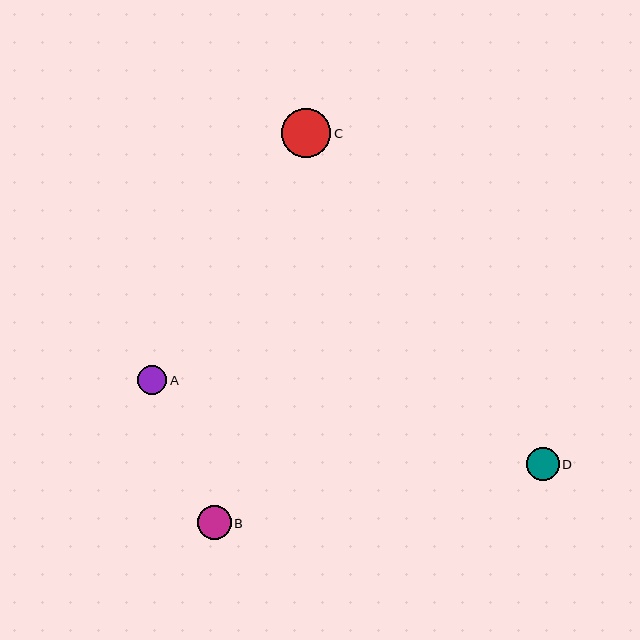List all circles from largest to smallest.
From largest to smallest: C, B, D, A.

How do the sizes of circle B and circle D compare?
Circle B and circle D are approximately the same size.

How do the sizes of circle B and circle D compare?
Circle B and circle D are approximately the same size.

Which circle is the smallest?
Circle A is the smallest with a size of approximately 29 pixels.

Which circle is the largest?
Circle C is the largest with a size of approximately 49 pixels.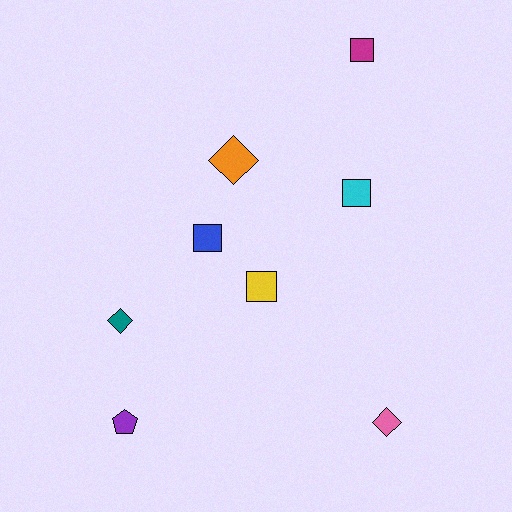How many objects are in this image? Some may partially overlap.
There are 8 objects.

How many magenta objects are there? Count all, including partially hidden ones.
There is 1 magenta object.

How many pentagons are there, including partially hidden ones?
There is 1 pentagon.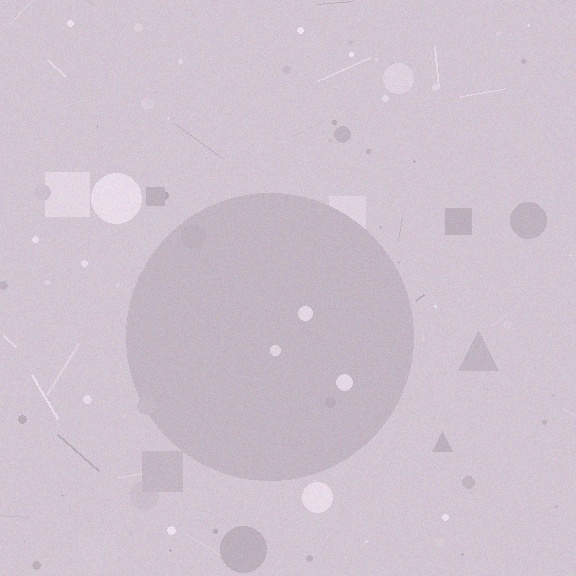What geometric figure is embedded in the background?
A circle is embedded in the background.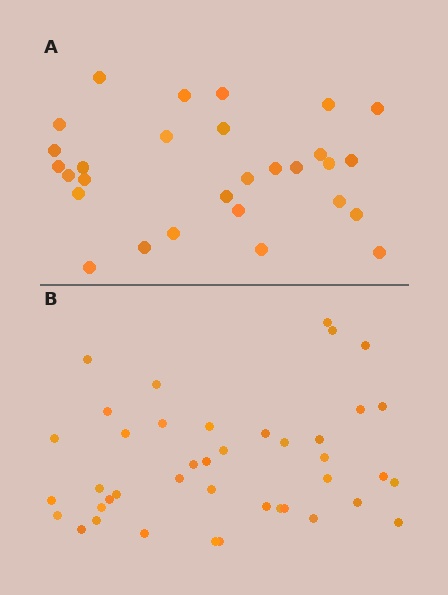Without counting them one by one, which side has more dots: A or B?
Region B (the bottom region) has more dots.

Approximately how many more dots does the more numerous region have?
Region B has roughly 12 or so more dots than region A.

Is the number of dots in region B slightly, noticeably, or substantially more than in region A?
Region B has noticeably more, but not dramatically so. The ratio is roughly 1.4 to 1.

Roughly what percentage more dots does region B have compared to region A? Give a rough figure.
About 40% more.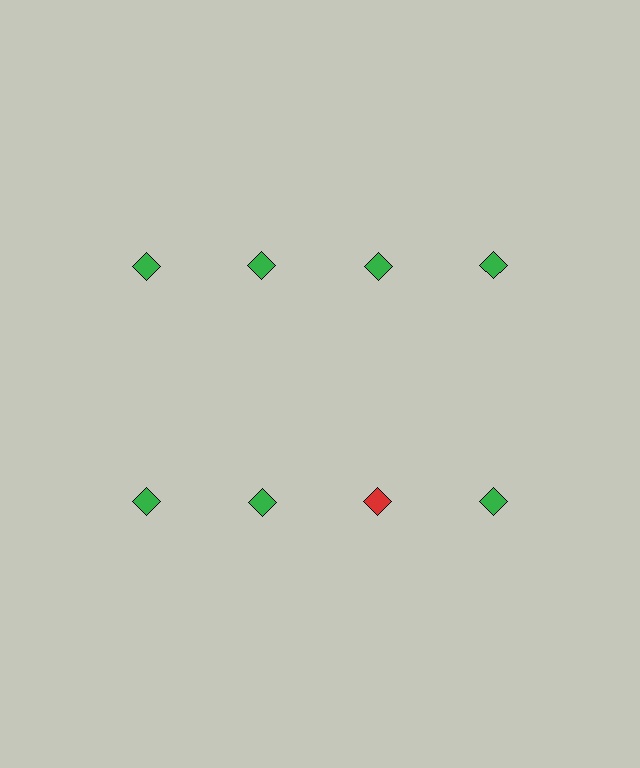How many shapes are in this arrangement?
There are 8 shapes arranged in a grid pattern.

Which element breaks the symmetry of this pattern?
The red diamond in the second row, center column breaks the symmetry. All other shapes are green diamonds.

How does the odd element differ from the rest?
It has a different color: red instead of green.